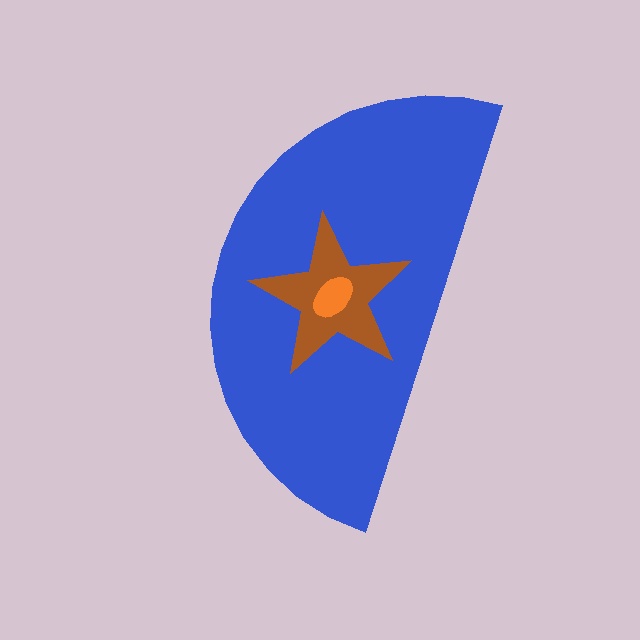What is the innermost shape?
The orange ellipse.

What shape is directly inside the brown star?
The orange ellipse.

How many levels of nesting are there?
3.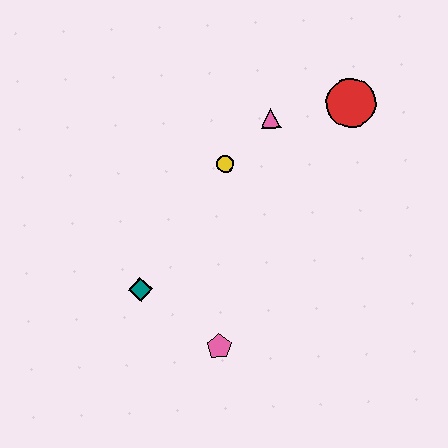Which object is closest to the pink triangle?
The yellow circle is closest to the pink triangle.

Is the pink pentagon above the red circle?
No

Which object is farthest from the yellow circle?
The pink pentagon is farthest from the yellow circle.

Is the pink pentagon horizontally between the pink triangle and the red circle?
No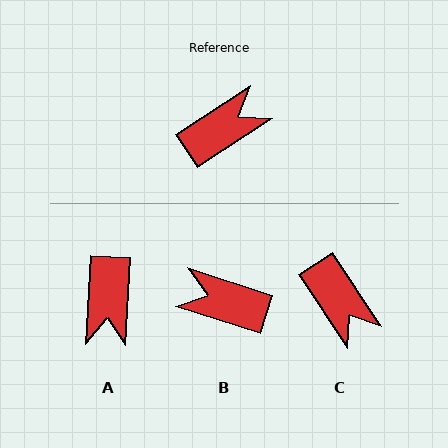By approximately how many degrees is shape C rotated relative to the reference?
Approximately 90 degrees clockwise.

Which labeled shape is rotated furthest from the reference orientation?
B, about 129 degrees away.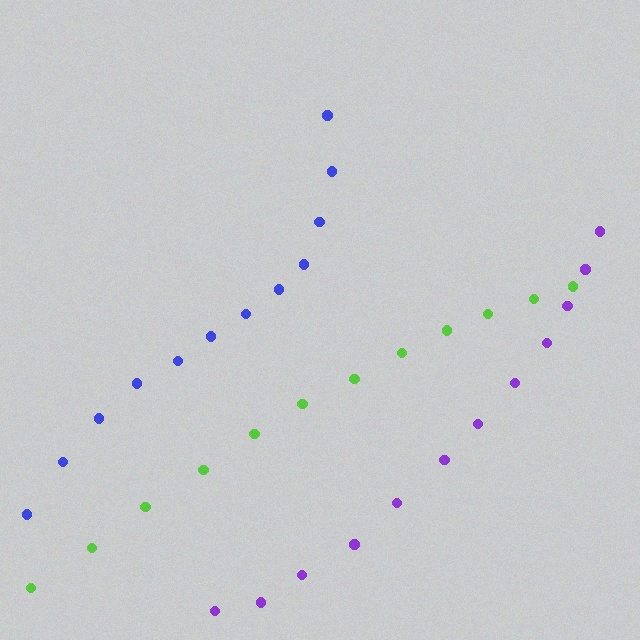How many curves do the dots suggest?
There are 3 distinct paths.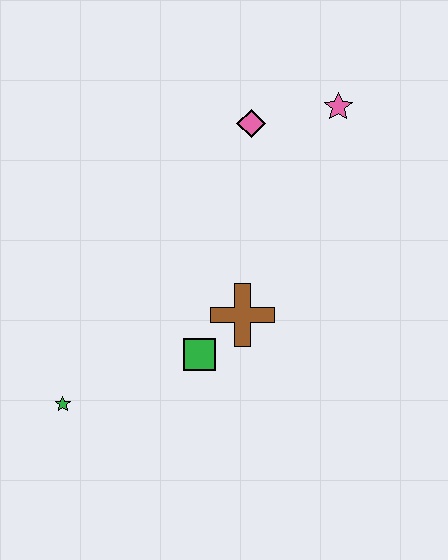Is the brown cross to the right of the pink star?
No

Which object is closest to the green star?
The green square is closest to the green star.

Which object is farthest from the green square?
The pink star is farthest from the green square.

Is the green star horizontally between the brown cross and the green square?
No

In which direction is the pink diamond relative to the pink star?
The pink diamond is to the left of the pink star.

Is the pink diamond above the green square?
Yes